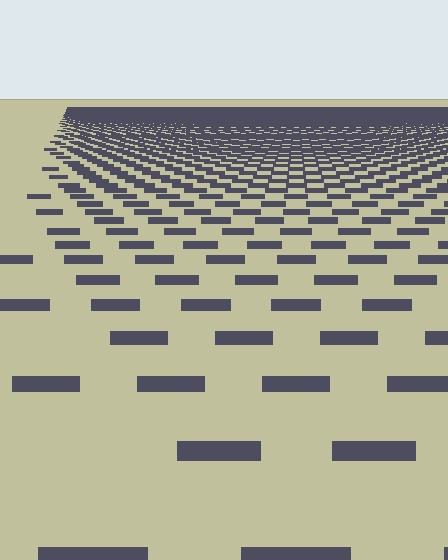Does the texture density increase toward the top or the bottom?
Density increases toward the top.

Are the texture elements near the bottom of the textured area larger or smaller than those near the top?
Larger. Near the bottom, elements are closer to the viewer and appear at a bigger on-screen size.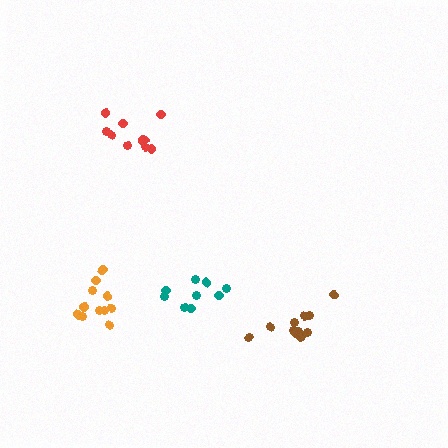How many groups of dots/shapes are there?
There are 4 groups.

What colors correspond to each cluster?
The clusters are colored: teal, red, brown, orange.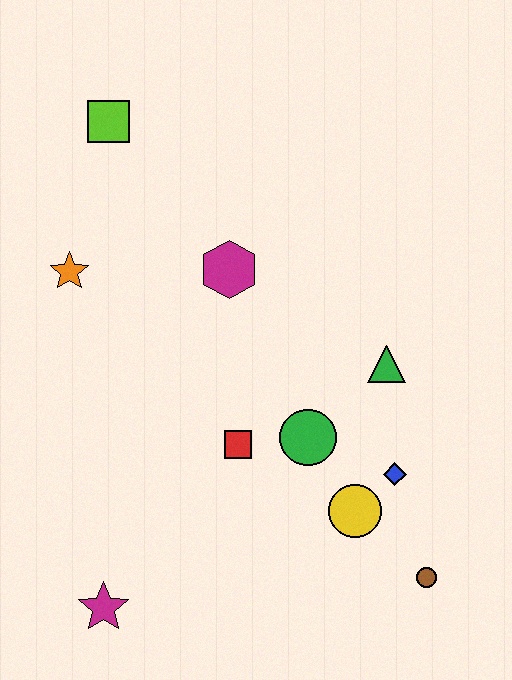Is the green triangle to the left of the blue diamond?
Yes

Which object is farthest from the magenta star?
The lime square is farthest from the magenta star.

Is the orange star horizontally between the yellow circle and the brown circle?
No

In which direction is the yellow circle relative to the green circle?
The yellow circle is below the green circle.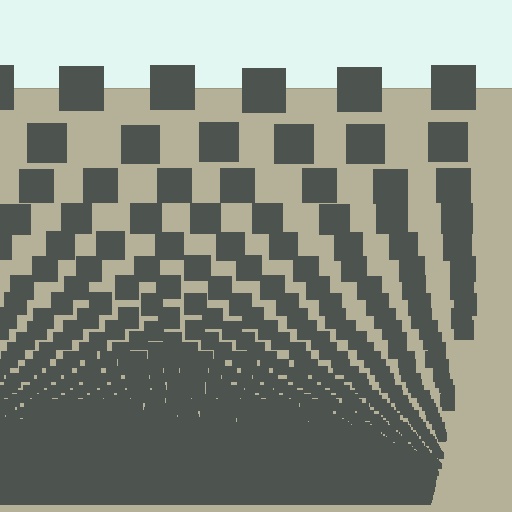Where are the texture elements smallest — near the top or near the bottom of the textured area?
Near the bottom.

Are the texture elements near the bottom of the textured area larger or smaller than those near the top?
Smaller. The gradient is inverted — elements near the bottom are smaller and denser.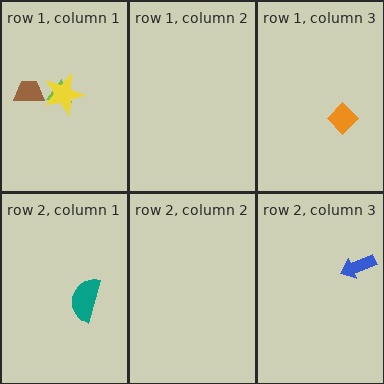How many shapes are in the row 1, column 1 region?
3.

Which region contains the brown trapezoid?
The row 1, column 1 region.